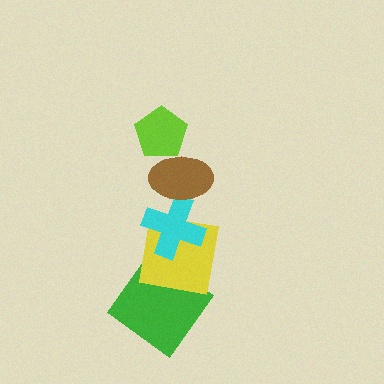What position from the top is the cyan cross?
The cyan cross is 3rd from the top.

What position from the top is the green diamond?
The green diamond is 5th from the top.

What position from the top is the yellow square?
The yellow square is 4th from the top.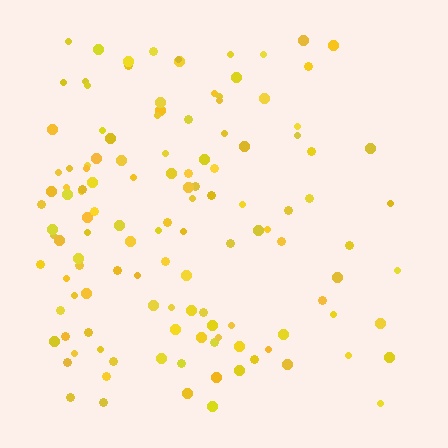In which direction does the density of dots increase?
From right to left, with the left side densest.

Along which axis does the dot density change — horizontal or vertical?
Horizontal.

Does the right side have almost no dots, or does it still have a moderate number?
Still a moderate number, just noticeably fewer than the left.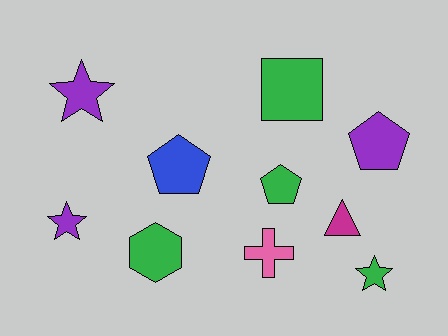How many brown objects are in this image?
There are no brown objects.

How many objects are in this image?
There are 10 objects.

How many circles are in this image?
There are no circles.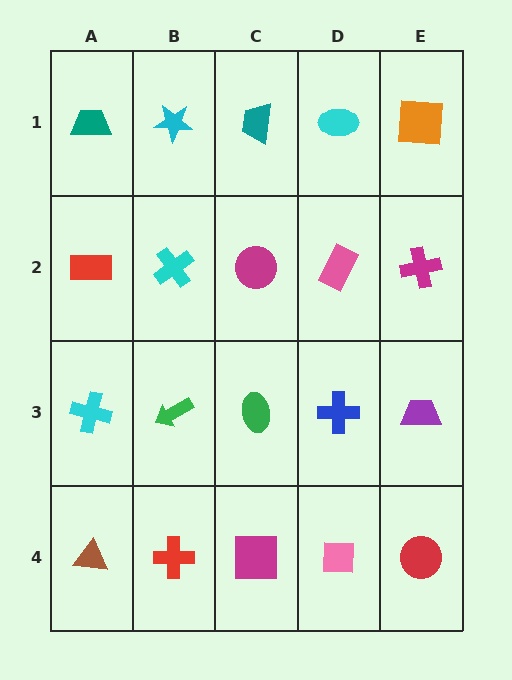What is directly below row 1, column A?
A red rectangle.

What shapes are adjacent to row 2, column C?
A teal trapezoid (row 1, column C), a green ellipse (row 3, column C), a cyan cross (row 2, column B), a pink rectangle (row 2, column D).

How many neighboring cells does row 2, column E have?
3.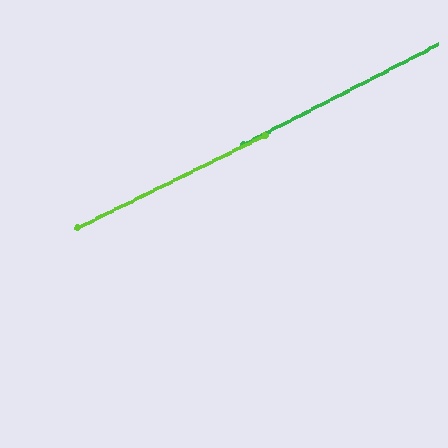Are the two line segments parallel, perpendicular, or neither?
Parallel — their directions differ by only 1.0°.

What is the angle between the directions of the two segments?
Approximately 1 degree.